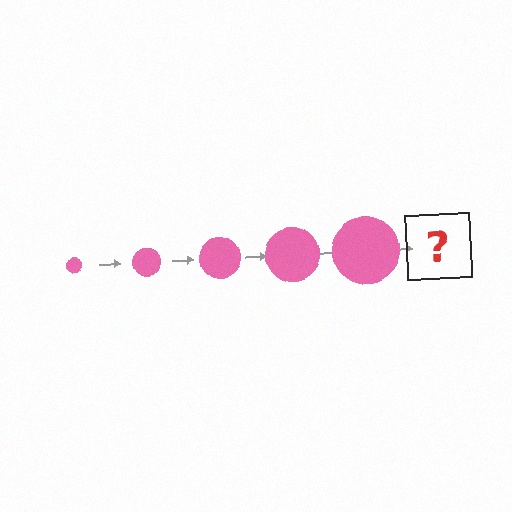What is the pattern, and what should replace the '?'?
The pattern is that the circle gets progressively larger each step. The '?' should be a pink circle, larger than the previous one.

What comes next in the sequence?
The next element should be a pink circle, larger than the previous one.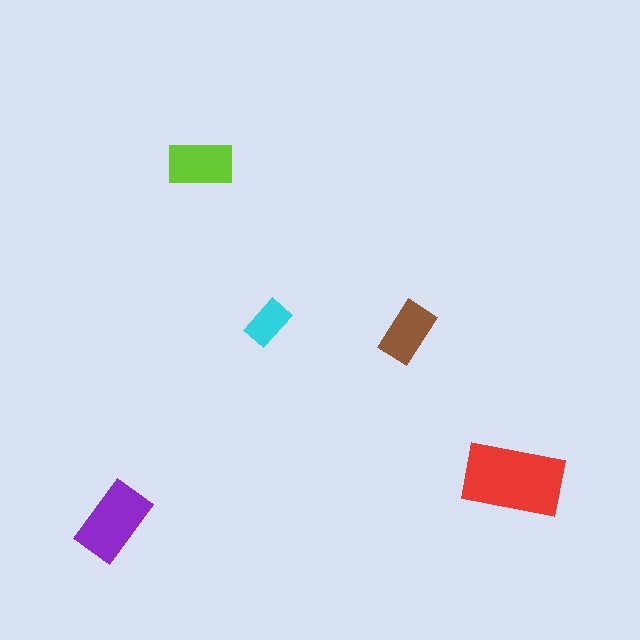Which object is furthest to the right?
The red rectangle is rightmost.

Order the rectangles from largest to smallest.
the red one, the purple one, the lime one, the brown one, the cyan one.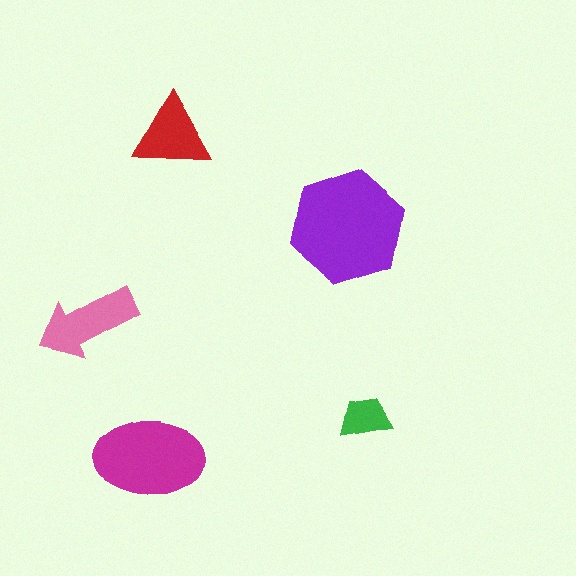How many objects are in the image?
There are 5 objects in the image.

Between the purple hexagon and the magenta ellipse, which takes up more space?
The purple hexagon.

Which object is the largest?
The purple hexagon.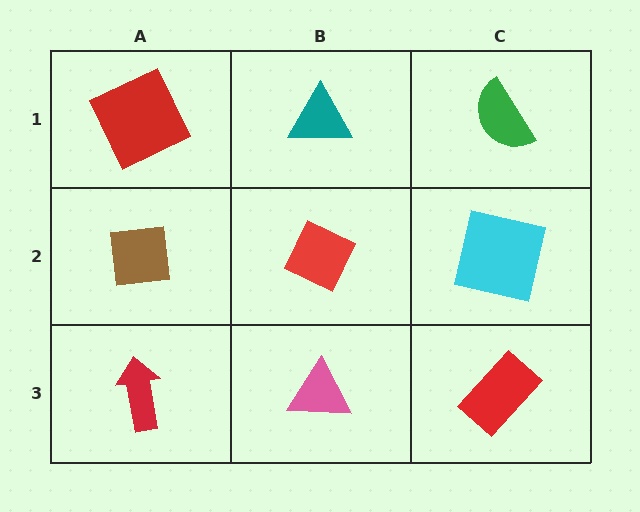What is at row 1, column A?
A red square.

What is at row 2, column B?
A red diamond.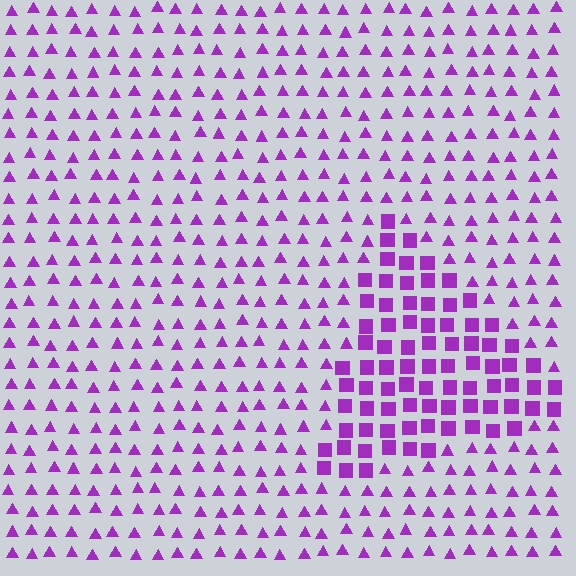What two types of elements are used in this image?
The image uses squares inside the triangle region and triangles outside it.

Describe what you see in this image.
The image is filled with small purple elements arranged in a uniform grid. A triangle-shaped region contains squares, while the surrounding area contains triangles. The boundary is defined purely by the change in element shape.